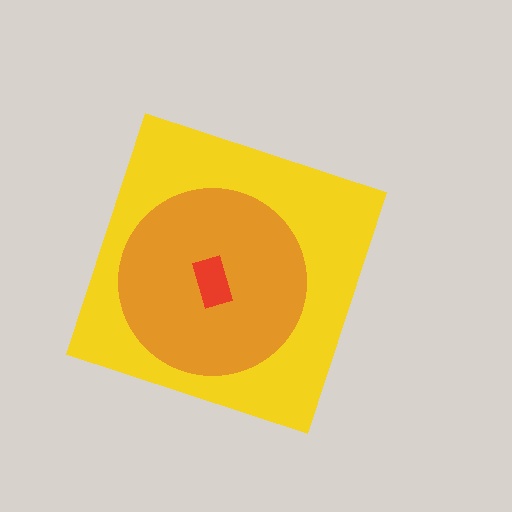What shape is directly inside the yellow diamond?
The orange circle.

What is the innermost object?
The red rectangle.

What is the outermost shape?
The yellow diamond.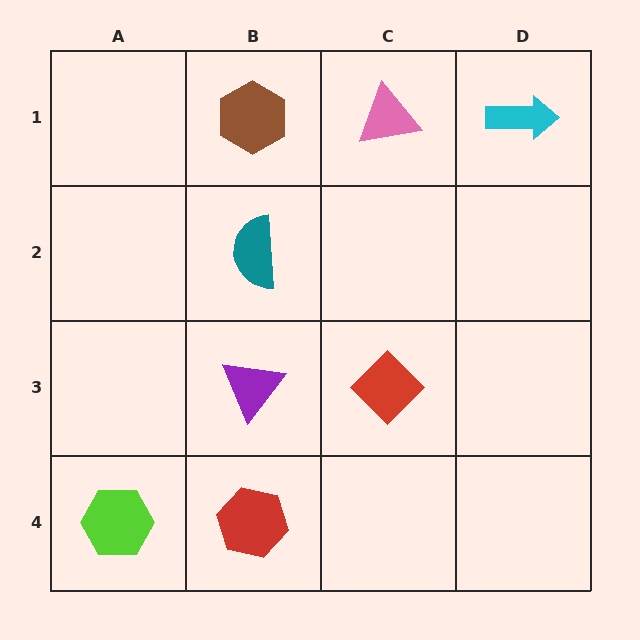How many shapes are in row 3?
2 shapes.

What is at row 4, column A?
A lime hexagon.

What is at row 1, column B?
A brown hexagon.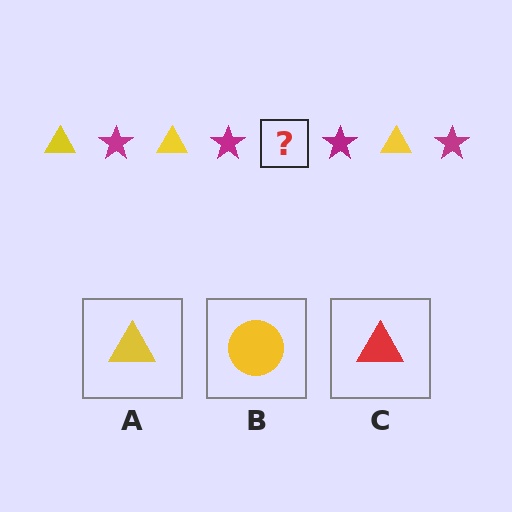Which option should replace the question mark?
Option A.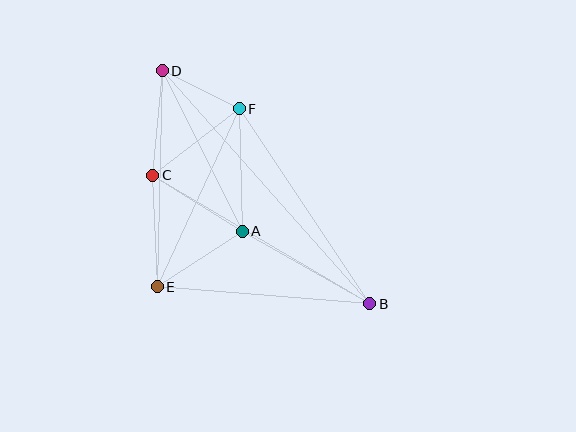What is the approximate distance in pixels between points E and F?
The distance between E and F is approximately 196 pixels.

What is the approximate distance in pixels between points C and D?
The distance between C and D is approximately 105 pixels.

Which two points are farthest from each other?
Points B and D are farthest from each other.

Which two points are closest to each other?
Points D and F are closest to each other.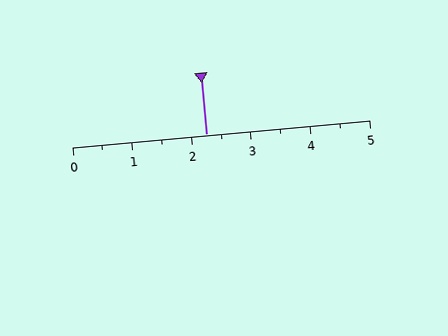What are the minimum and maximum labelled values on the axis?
The axis runs from 0 to 5.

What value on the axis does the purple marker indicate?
The marker indicates approximately 2.2.